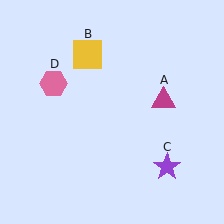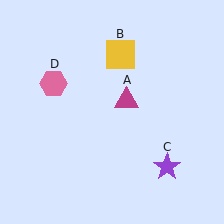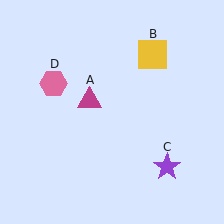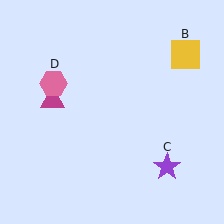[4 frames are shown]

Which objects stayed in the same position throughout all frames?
Purple star (object C) and pink hexagon (object D) remained stationary.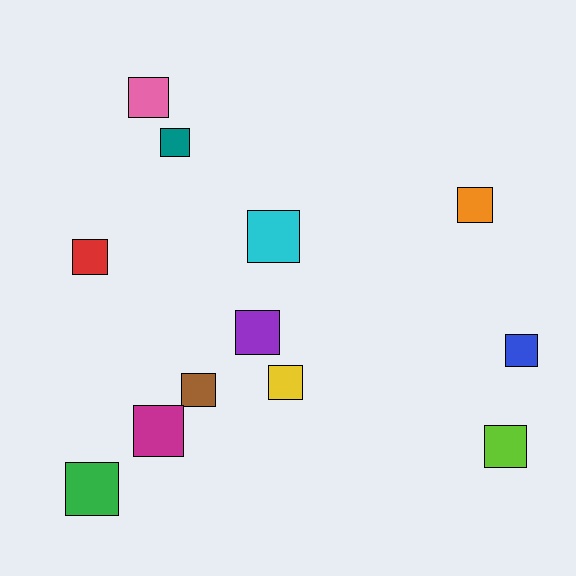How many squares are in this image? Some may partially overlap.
There are 12 squares.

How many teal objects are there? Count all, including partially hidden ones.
There is 1 teal object.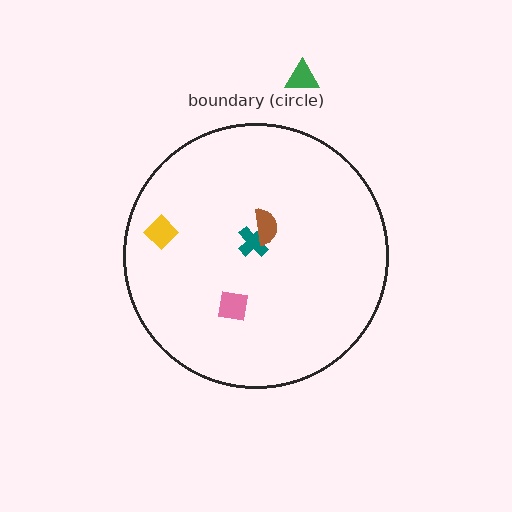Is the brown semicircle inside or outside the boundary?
Inside.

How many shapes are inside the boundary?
4 inside, 1 outside.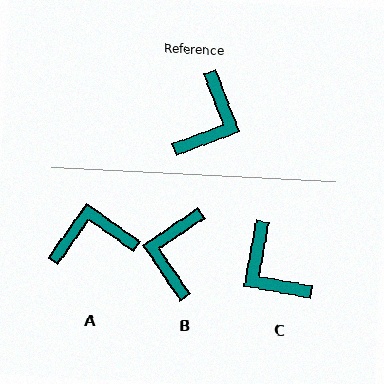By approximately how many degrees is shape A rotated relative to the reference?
Approximately 124 degrees counter-clockwise.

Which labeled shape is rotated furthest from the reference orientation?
B, about 166 degrees away.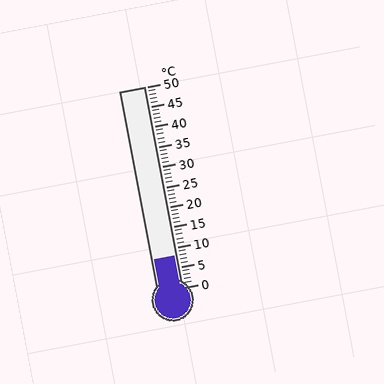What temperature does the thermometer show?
The thermometer shows approximately 8°C.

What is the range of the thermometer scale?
The thermometer scale ranges from 0°C to 50°C.